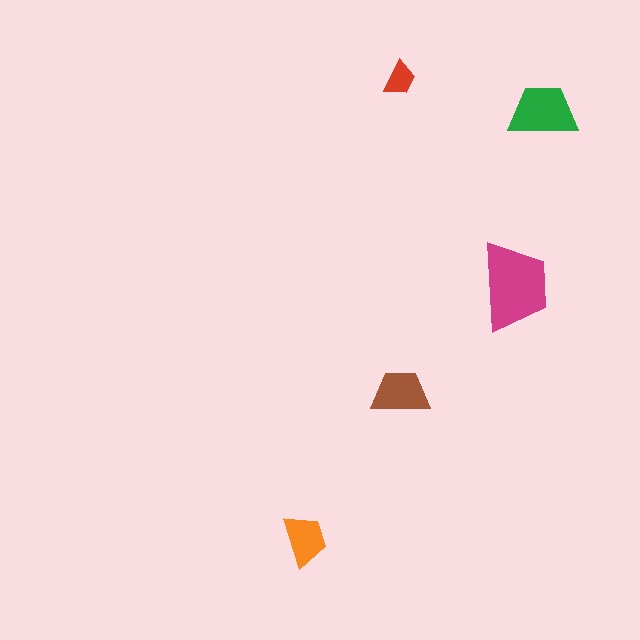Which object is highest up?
The red trapezoid is topmost.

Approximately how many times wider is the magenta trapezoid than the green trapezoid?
About 1.5 times wider.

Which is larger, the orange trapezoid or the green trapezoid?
The green one.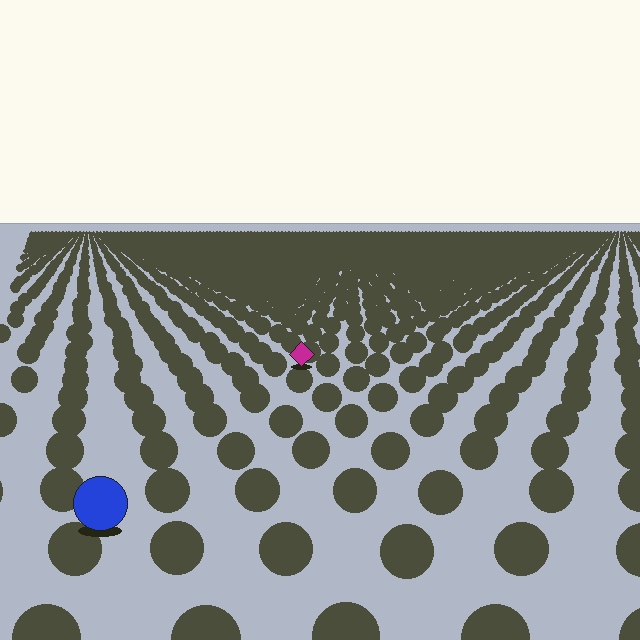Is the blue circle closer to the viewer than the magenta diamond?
Yes. The blue circle is closer — you can tell from the texture gradient: the ground texture is coarser near it.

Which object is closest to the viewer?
The blue circle is closest. The texture marks near it are larger and more spread out.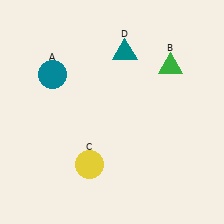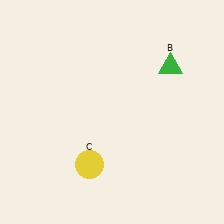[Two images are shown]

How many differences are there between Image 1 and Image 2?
There are 2 differences between the two images.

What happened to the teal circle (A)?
The teal circle (A) was removed in Image 2. It was in the top-left area of Image 1.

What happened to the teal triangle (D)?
The teal triangle (D) was removed in Image 2. It was in the top-right area of Image 1.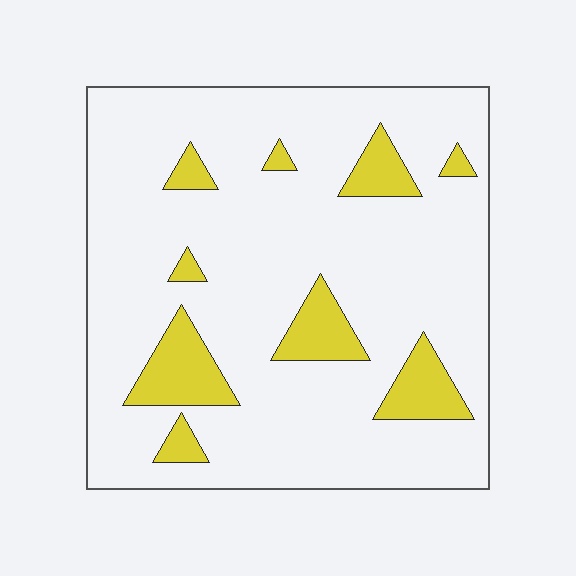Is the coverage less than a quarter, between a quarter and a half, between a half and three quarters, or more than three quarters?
Less than a quarter.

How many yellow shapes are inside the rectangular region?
9.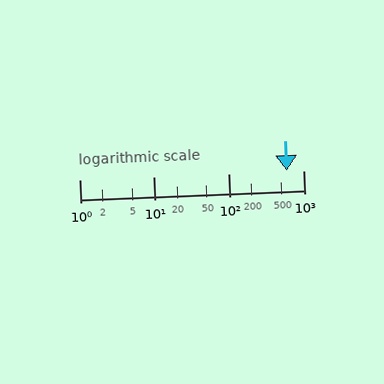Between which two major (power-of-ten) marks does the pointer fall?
The pointer is between 100 and 1000.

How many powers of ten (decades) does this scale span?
The scale spans 3 decades, from 1 to 1000.